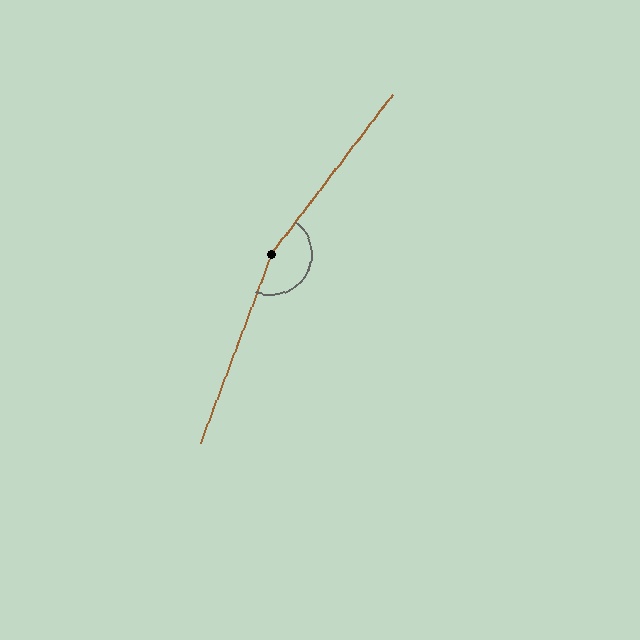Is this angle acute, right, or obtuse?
It is obtuse.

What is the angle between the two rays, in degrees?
Approximately 163 degrees.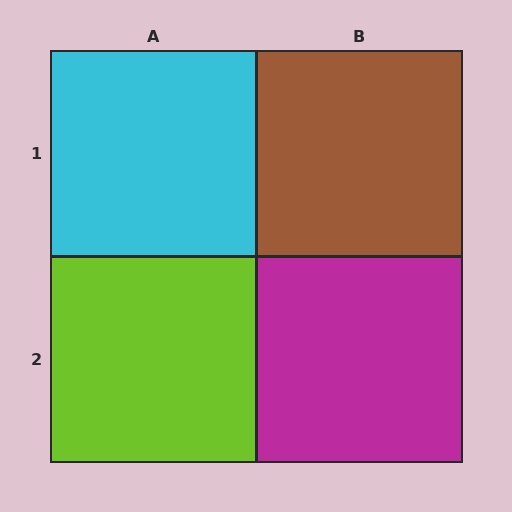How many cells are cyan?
1 cell is cyan.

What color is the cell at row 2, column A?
Lime.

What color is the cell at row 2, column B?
Magenta.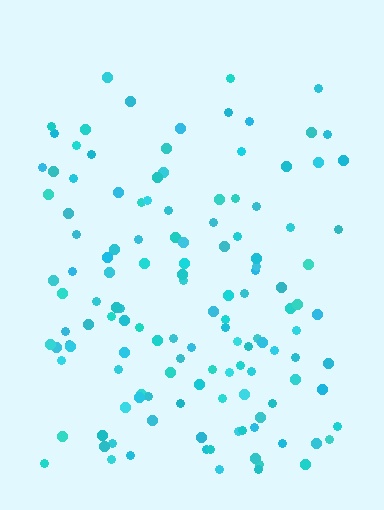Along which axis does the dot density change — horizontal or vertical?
Vertical.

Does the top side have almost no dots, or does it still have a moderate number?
Still a moderate number, just noticeably fewer than the bottom.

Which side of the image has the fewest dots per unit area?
The top.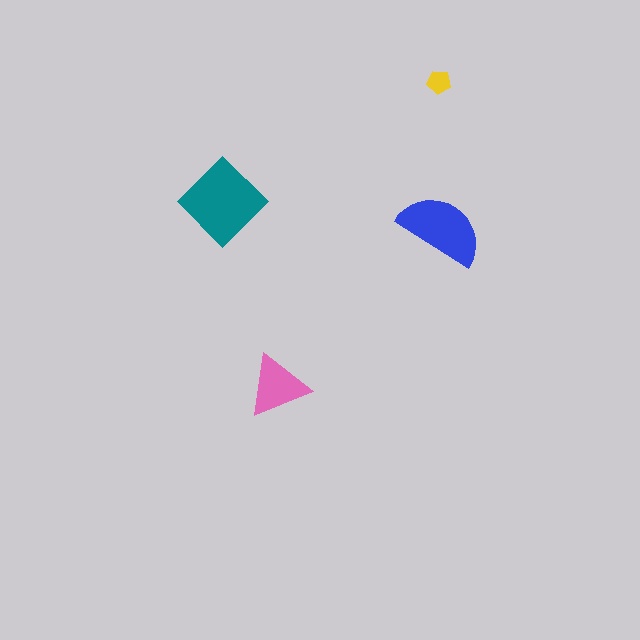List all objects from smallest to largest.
The yellow pentagon, the pink triangle, the blue semicircle, the teal diamond.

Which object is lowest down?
The pink triangle is bottommost.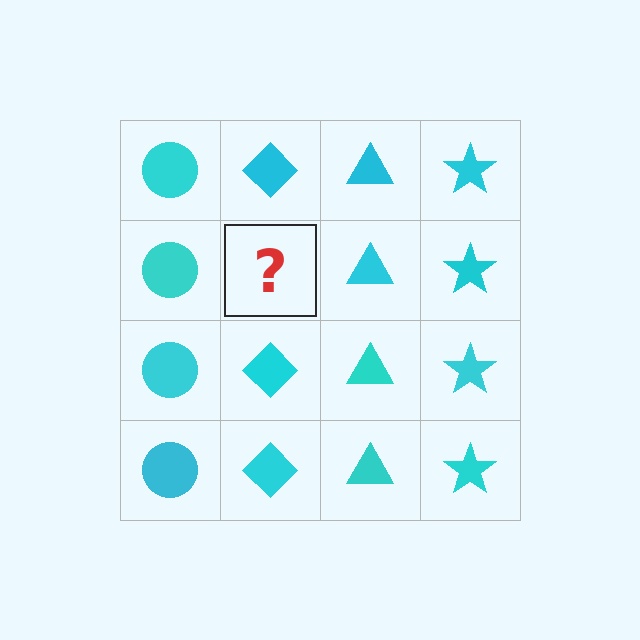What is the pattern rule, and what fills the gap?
The rule is that each column has a consistent shape. The gap should be filled with a cyan diamond.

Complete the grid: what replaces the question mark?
The question mark should be replaced with a cyan diamond.